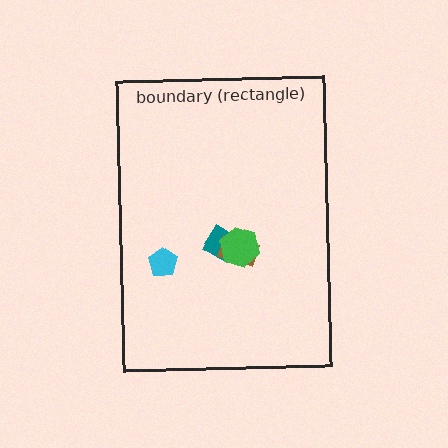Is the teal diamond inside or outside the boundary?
Inside.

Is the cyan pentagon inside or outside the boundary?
Inside.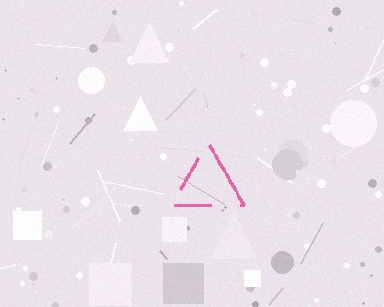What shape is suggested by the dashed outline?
The dashed outline suggests a triangle.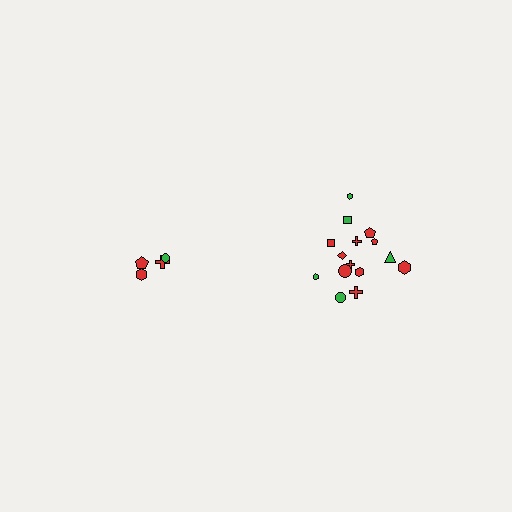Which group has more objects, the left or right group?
The right group.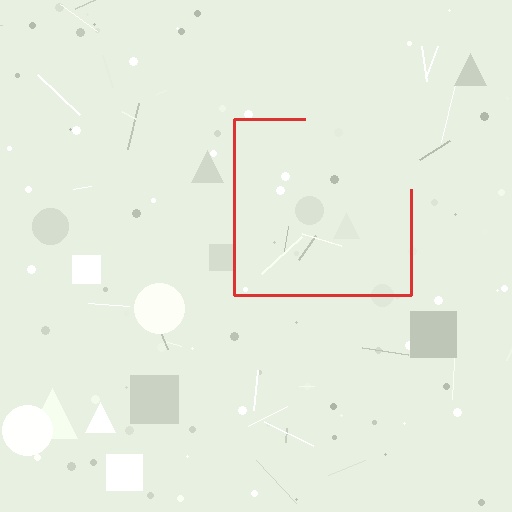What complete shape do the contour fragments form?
The contour fragments form a square.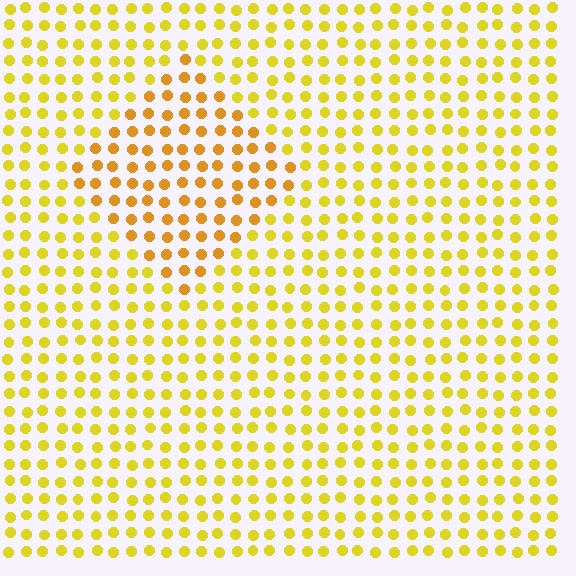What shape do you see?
I see a diamond.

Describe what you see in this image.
The image is filled with small yellow elements in a uniform arrangement. A diamond-shaped region is visible where the elements are tinted to a slightly different hue, forming a subtle color boundary.